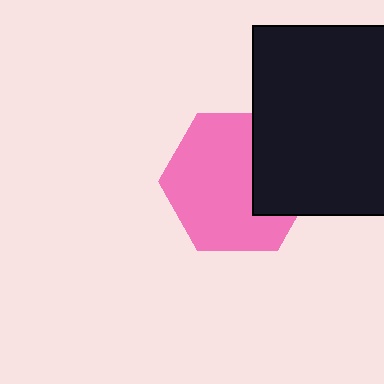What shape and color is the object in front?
The object in front is a black square.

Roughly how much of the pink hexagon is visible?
Most of it is visible (roughly 70%).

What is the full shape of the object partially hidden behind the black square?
The partially hidden object is a pink hexagon.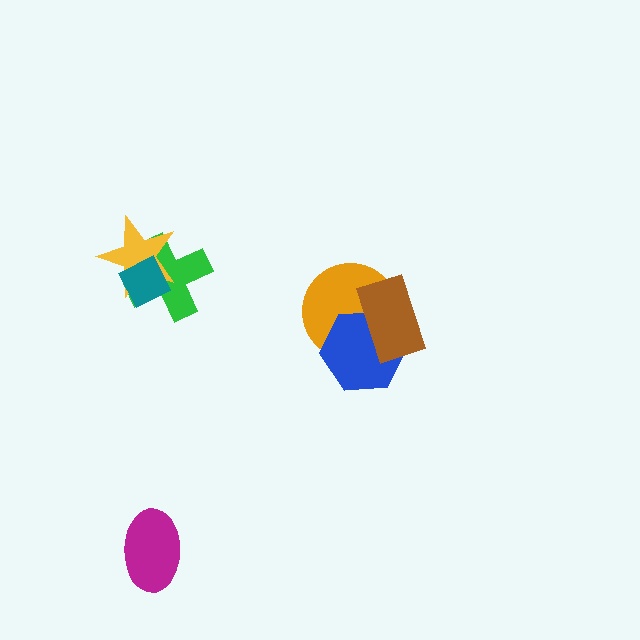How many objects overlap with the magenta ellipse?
0 objects overlap with the magenta ellipse.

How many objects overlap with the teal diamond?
2 objects overlap with the teal diamond.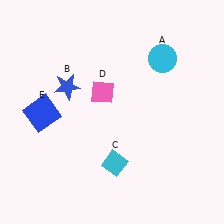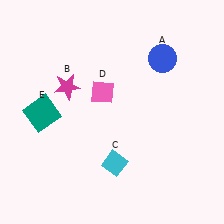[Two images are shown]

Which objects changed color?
A changed from cyan to blue. B changed from blue to magenta. E changed from blue to teal.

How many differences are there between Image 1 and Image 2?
There are 3 differences between the two images.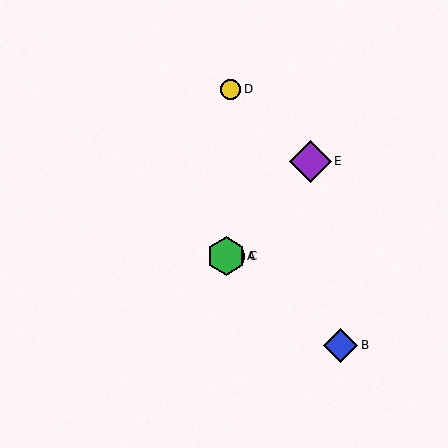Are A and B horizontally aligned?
No, A is at y≈256 and B is at y≈345.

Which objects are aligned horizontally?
Objects A, C are aligned horizontally.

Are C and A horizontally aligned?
Yes, both are at y≈256.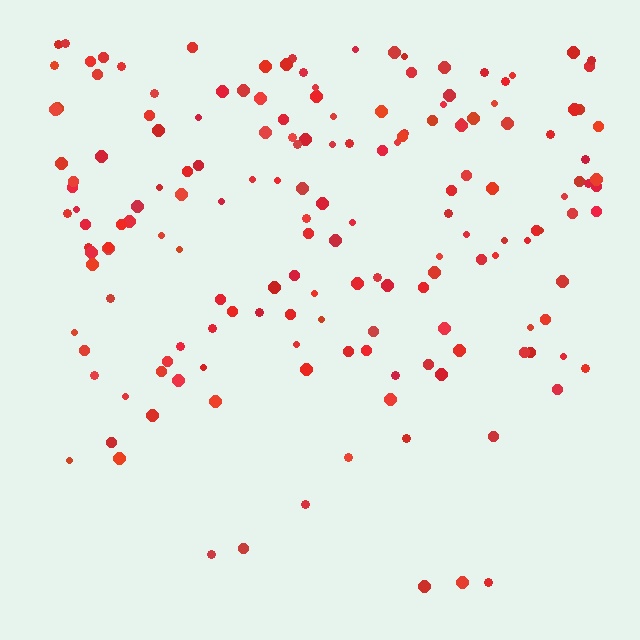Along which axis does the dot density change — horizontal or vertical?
Vertical.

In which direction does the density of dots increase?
From bottom to top, with the top side densest.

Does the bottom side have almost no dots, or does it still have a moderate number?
Still a moderate number, just noticeably fewer than the top.